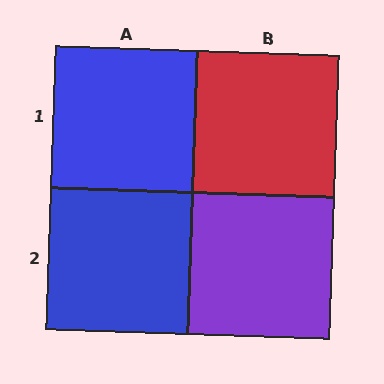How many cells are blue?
2 cells are blue.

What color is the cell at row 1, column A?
Blue.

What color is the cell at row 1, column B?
Red.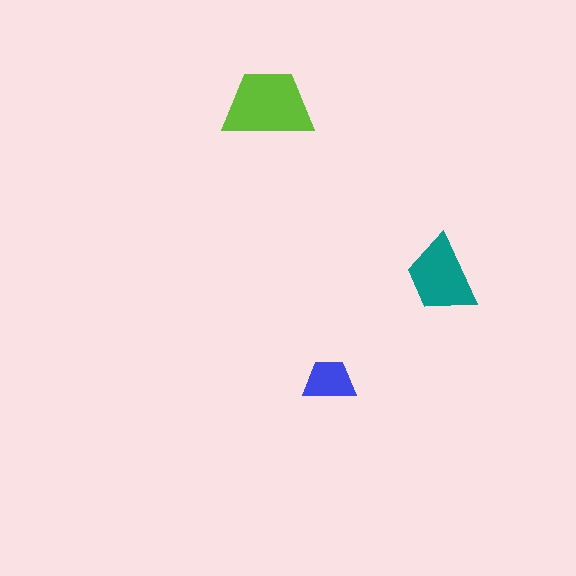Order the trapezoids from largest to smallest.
the lime one, the teal one, the blue one.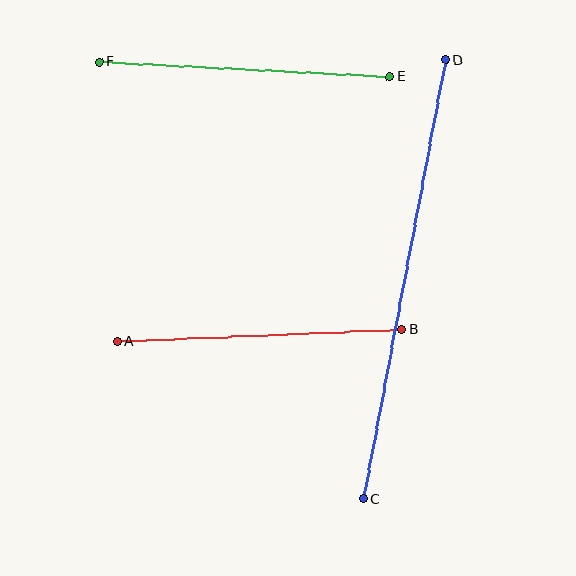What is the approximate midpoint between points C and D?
The midpoint is at approximately (405, 279) pixels.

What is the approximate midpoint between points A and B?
The midpoint is at approximately (260, 335) pixels.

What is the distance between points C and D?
The distance is approximately 447 pixels.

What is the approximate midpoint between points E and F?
The midpoint is at approximately (245, 69) pixels.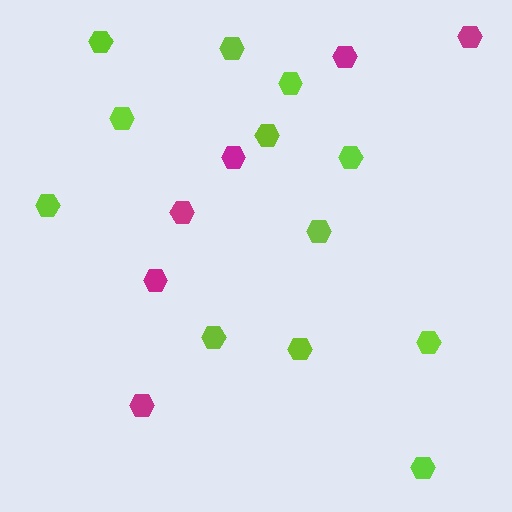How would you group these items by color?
There are 2 groups: one group of lime hexagons (12) and one group of magenta hexagons (6).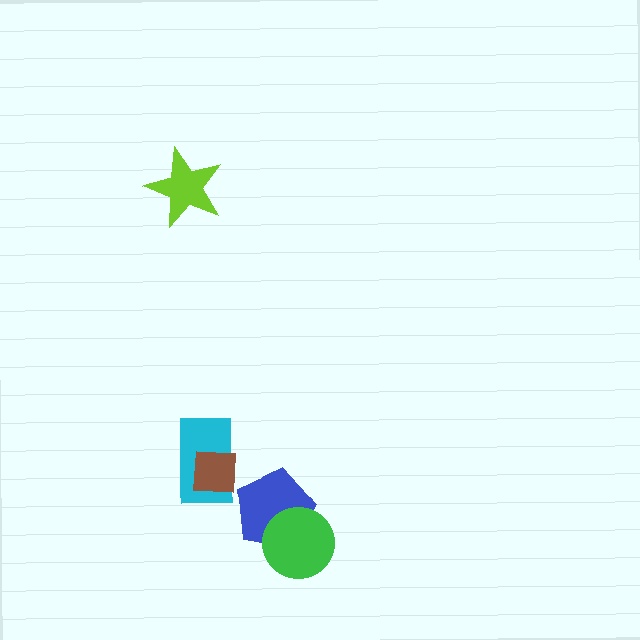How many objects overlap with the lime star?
0 objects overlap with the lime star.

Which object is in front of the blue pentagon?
The green circle is in front of the blue pentagon.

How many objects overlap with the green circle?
1 object overlaps with the green circle.